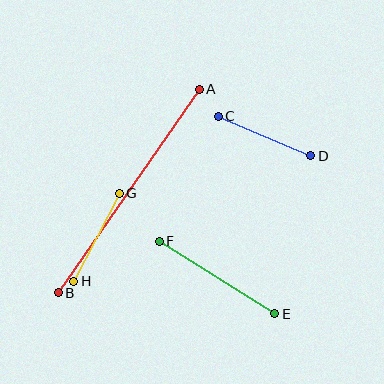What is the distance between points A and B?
The distance is approximately 248 pixels.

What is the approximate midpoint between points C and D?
The midpoint is at approximately (264, 136) pixels.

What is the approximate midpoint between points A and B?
The midpoint is at approximately (129, 191) pixels.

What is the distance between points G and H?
The distance is approximately 99 pixels.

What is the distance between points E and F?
The distance is approximately 136 pixels.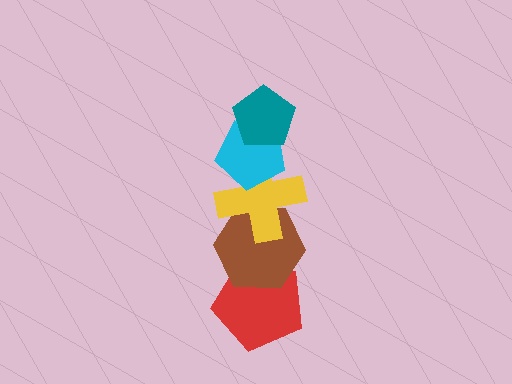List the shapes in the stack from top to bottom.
From top to bottom: the teal pentagon, the cyan pentagon, the yellow cross, the brown hexagon, the red pentagon.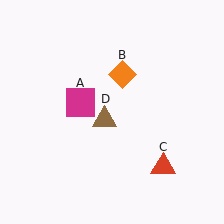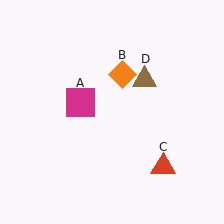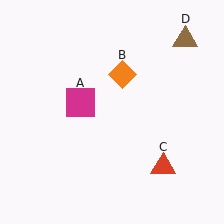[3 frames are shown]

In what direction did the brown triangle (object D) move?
The brown triangle (object D) moved up and to the right.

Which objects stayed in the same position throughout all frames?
Magenta square (object A) and orange diamond (object B) and red triangle (object C) remained stationary.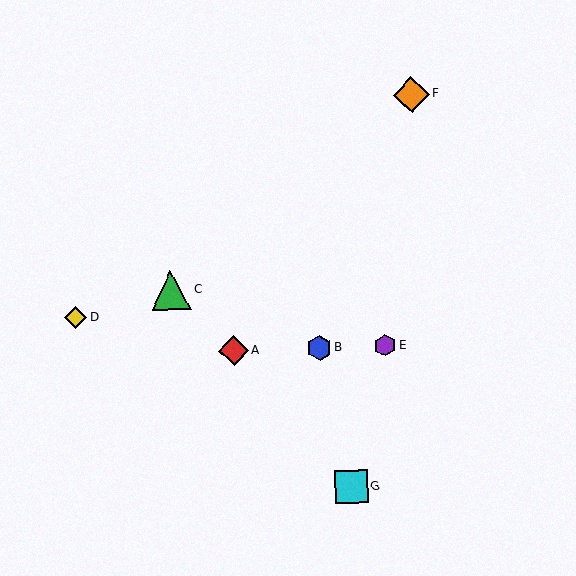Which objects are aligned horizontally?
Objects A, B, E are aligned horizontally.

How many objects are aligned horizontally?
3 objects (A, B, E) are aligned horizontally.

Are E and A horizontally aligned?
Yes, both are at y≈345.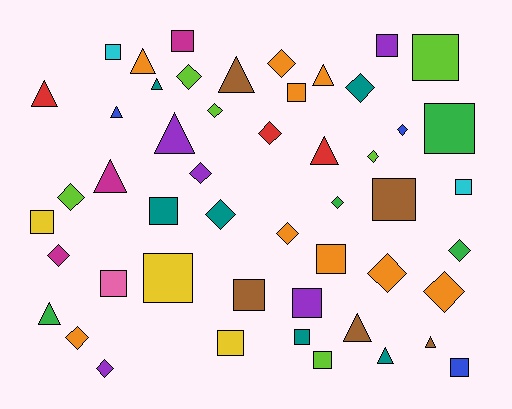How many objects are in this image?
There are 50 objects.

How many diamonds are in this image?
There are 18 diamonds.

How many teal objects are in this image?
There are 6 teal objects.